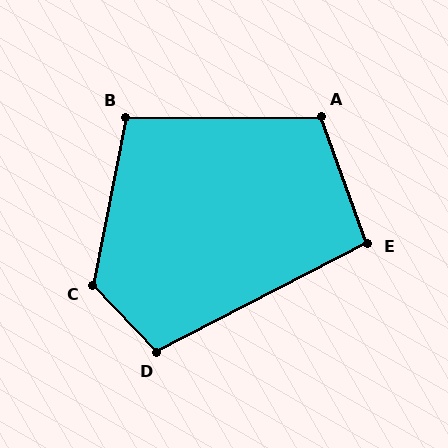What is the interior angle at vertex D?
Approximately 107 degrees (obtuse).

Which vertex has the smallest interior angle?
E, at approximately 97 degrees.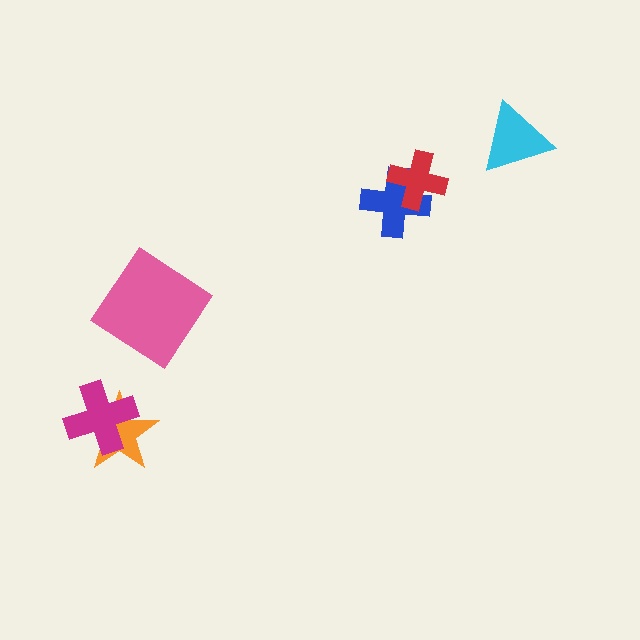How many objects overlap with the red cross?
1 object overlaps with the red cross.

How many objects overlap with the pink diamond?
0 objects overlap with the pink diamond.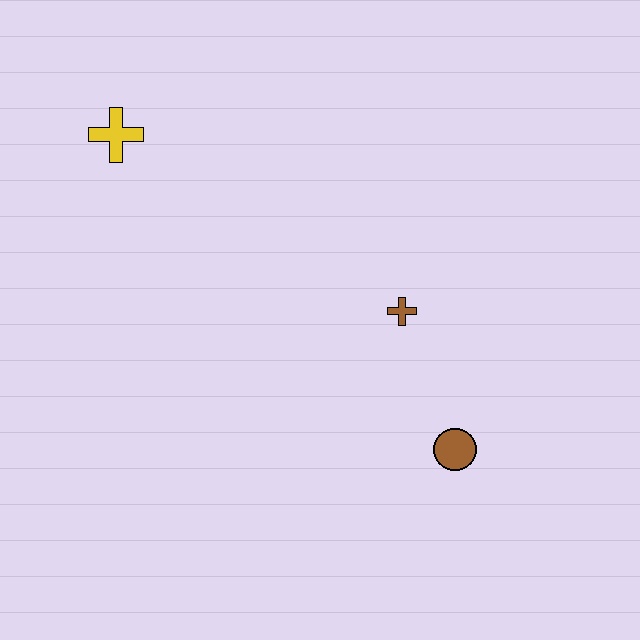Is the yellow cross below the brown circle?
No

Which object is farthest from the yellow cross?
The brown circle is farthest from the yellow cross.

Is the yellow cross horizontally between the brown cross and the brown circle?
No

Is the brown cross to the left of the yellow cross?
No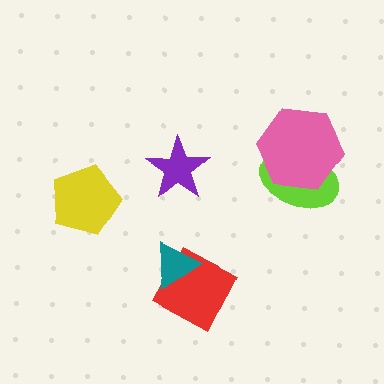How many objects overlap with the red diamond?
1 object overlaps with the red diamond.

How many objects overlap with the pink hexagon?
1 object overlaps with the pink hexagon.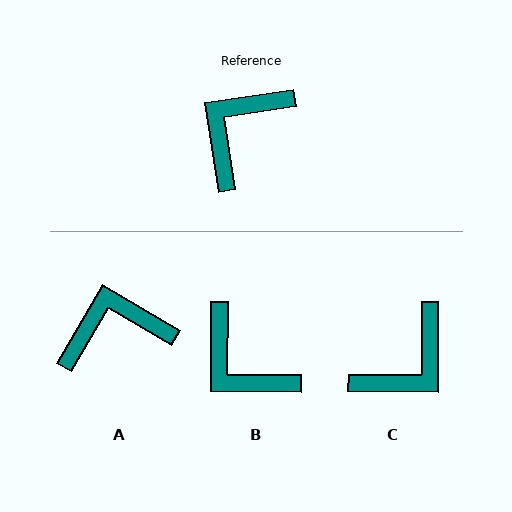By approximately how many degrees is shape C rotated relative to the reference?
Approximately 171 degrees counter-clockwise.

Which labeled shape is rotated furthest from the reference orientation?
C, about 171 degrees away.